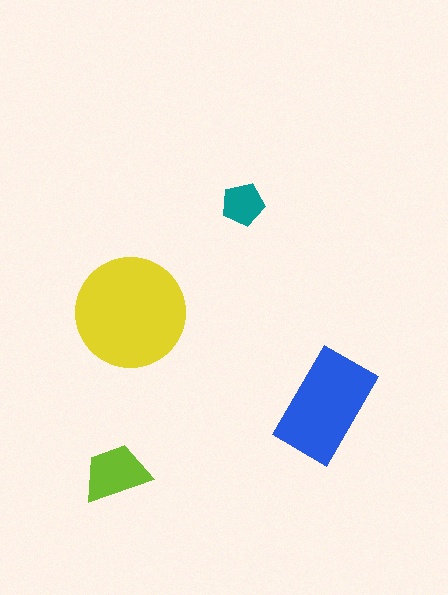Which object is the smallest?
The teal pentagon.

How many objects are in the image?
There are 4 objects in the image.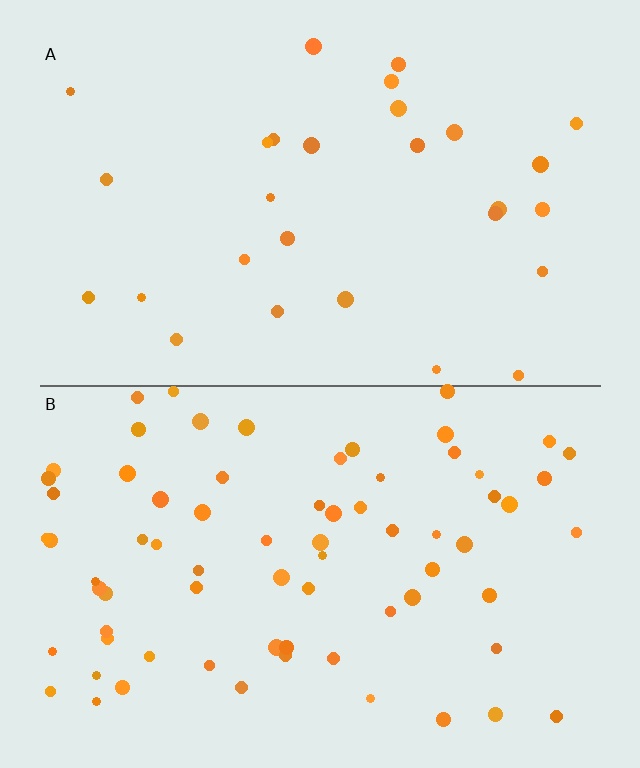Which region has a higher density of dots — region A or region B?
B (the bottom).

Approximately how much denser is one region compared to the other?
Approximately 2.5× — region B over region A.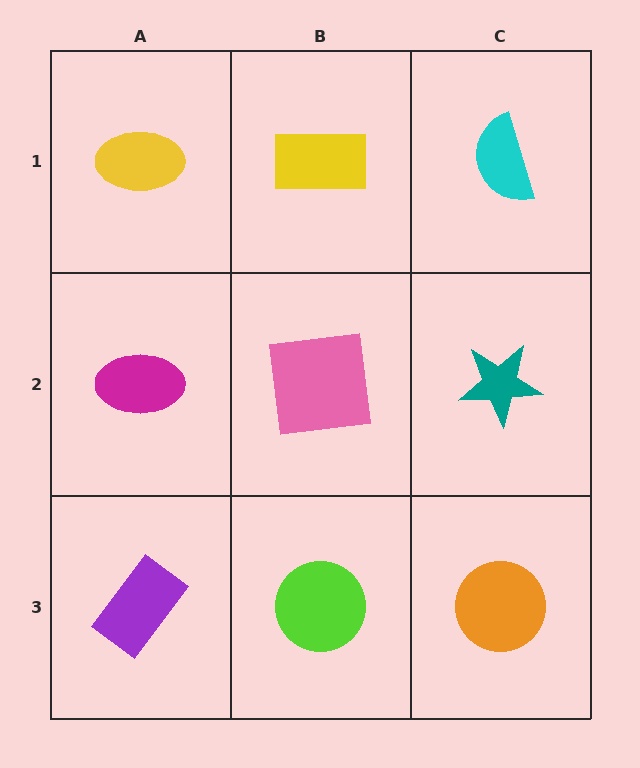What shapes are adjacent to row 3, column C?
A teal star (row 2, column C), a lime circle (row 3, column B).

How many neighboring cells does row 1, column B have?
3.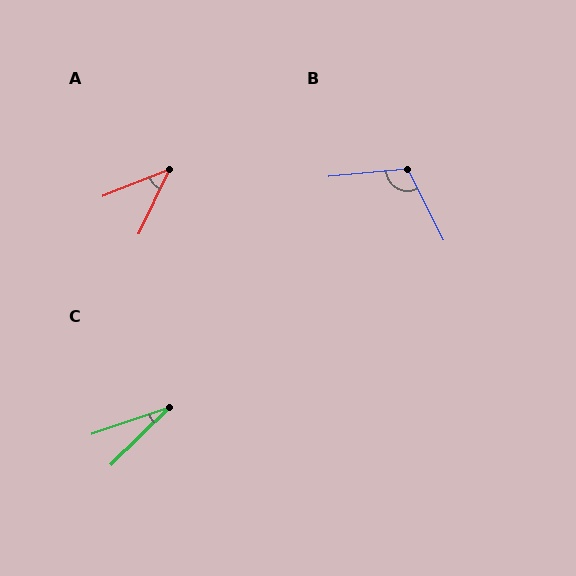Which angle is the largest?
B, at approximately 111 degrees.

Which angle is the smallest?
C, at approximately 26 degrees.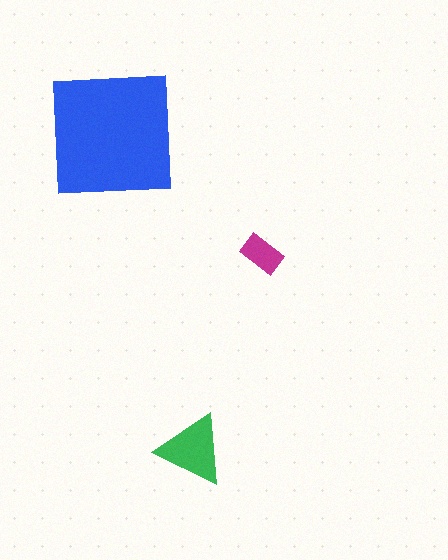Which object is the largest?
The blue square.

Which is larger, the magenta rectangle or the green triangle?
The green triangle.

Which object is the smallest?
The magenta rectangle.